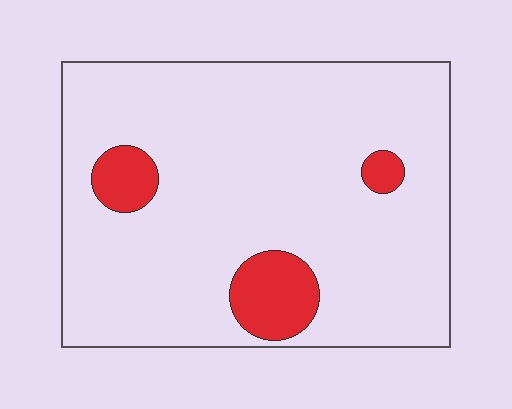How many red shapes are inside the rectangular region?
3.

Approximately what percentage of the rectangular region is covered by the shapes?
Approximately 10%.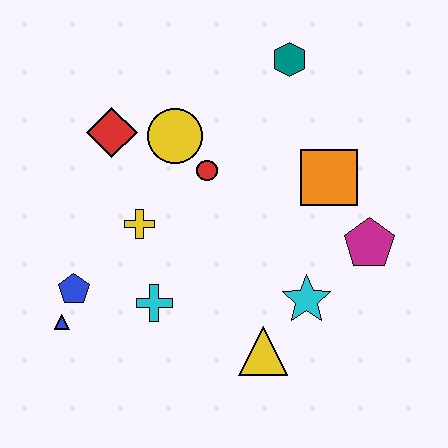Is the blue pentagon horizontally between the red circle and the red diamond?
No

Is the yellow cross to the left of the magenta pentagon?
Yes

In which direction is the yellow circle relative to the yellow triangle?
The yellow circle is above the yellow triangle.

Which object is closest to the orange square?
The magenta pentagon is closest to the orange square.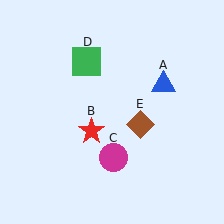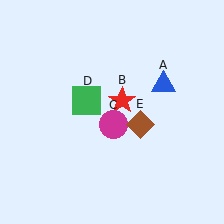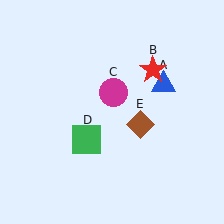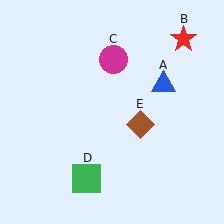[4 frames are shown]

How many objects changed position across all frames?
3 objects changed position: red star (object B), magenta circle (object C), green square (object D).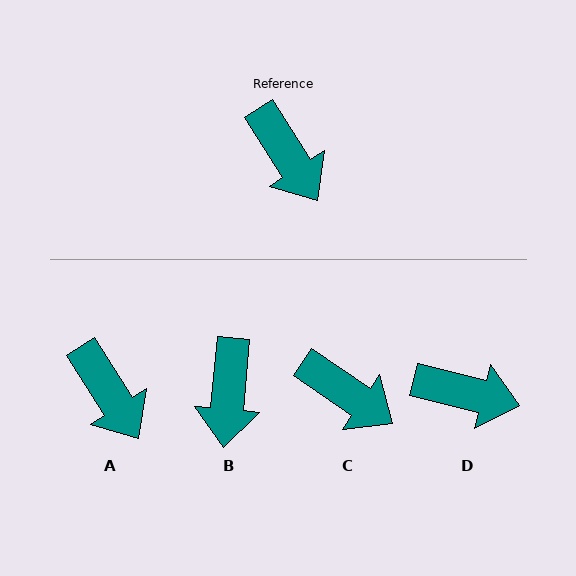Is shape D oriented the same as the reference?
No, it is off by about 44 degrees.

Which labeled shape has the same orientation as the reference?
A.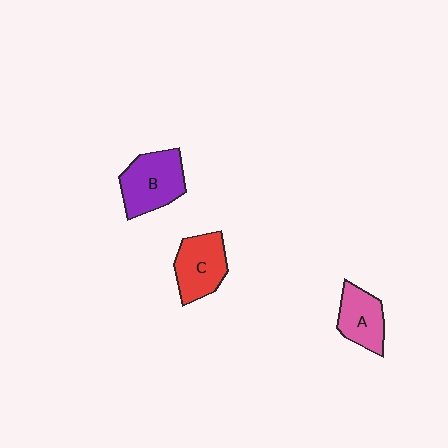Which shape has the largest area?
Shape B (purple).